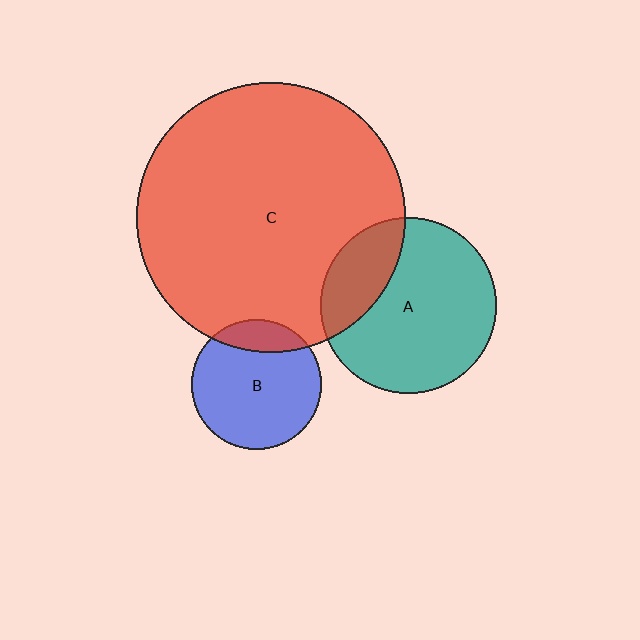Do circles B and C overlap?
Yes.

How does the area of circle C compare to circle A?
Approximately 2.4 times.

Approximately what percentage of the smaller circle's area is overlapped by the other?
Approximately 15%.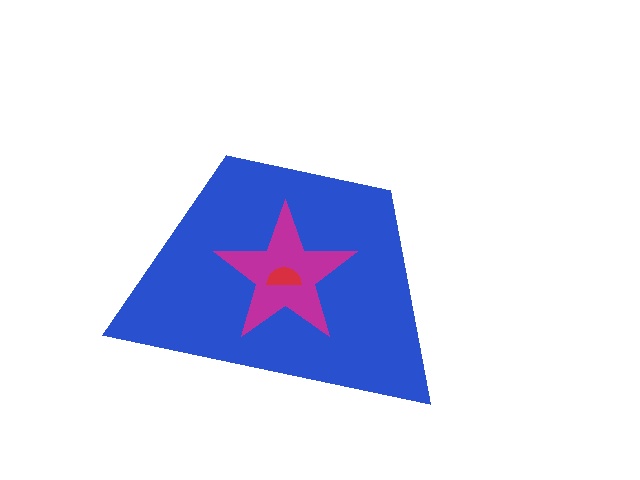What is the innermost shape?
The red semicircle.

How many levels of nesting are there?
3.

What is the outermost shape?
The blue trapezoid.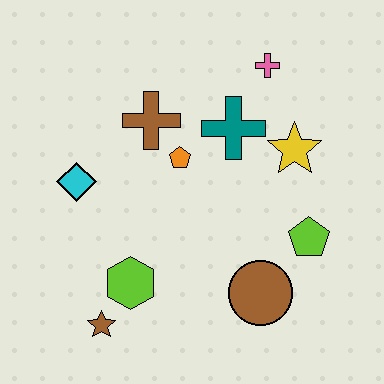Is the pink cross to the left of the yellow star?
Yes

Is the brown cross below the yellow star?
No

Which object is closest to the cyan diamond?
The brown cross is closest to the cyan diamond.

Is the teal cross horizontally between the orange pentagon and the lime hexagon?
No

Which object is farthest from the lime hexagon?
The pink cross is farthest from the lime hexagon.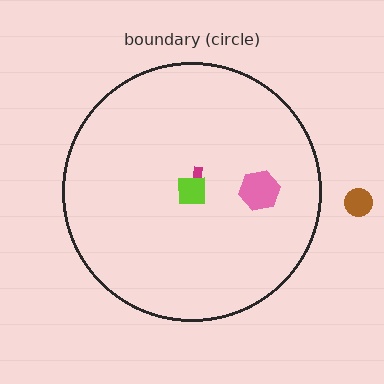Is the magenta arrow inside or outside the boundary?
Inside.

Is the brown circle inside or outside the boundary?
Outside.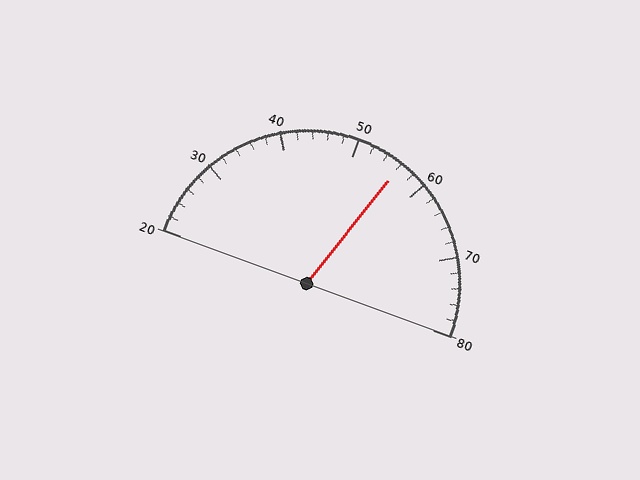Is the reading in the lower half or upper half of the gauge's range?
The reading is in the upper half of the range (20 to 80).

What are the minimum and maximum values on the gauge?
The gauge ranges from 20 to 80.